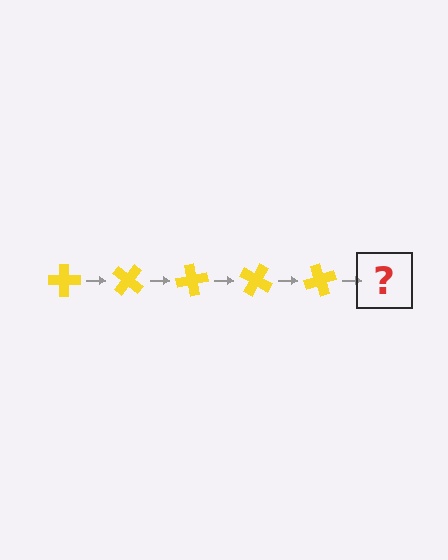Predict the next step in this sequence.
The next step is a yellow cross rotated 200 degrees.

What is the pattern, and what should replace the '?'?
The pattern is that the cross rotates 40 degrees each step. The '?' should be a yellow cross rotated 200 degrees.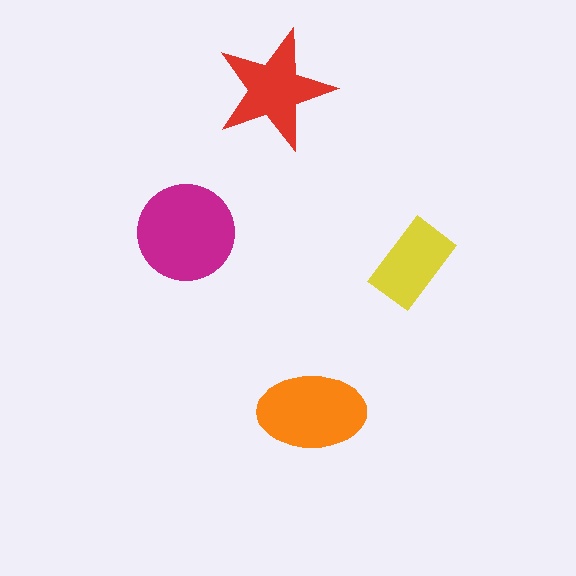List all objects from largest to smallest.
The magenta circle, the orange ellipse, the red star, the yellow rectangle.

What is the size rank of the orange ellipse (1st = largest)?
2nd.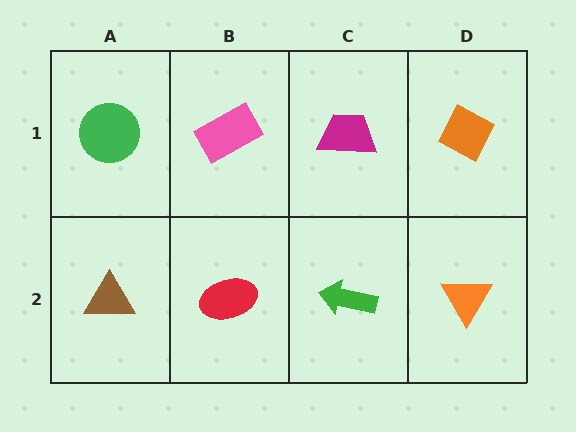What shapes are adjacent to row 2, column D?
An orange diamond (row 1, column D), a green arrow (row 2, column C).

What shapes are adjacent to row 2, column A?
A green circle (row 1, column A), a red ellipse (row 2, column B).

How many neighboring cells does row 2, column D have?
2.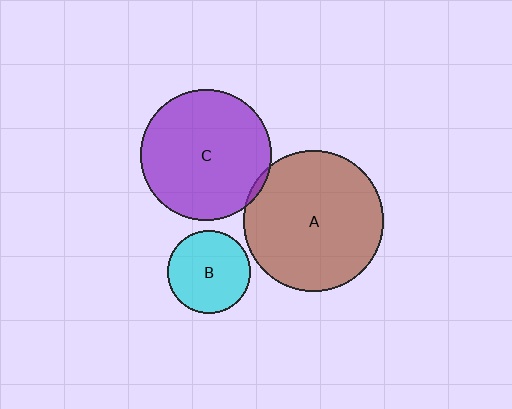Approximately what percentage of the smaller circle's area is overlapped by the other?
Approximately 5%.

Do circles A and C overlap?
Yes.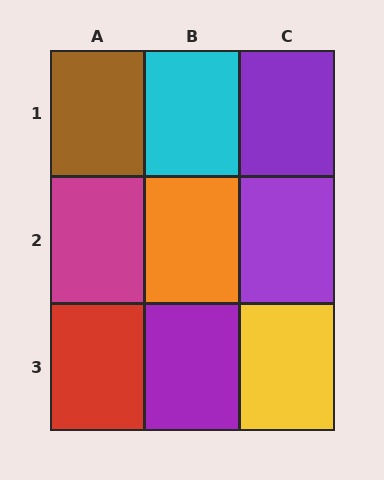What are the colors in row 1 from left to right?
Brown, cyan, purple.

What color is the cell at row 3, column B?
Purple.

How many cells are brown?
1 cell is brown.